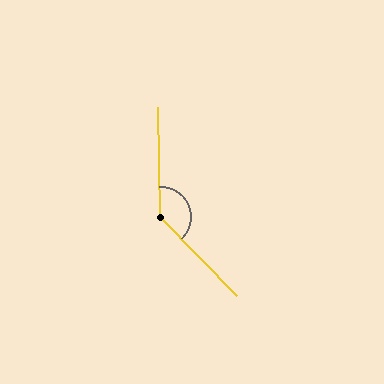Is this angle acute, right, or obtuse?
It is obtuse.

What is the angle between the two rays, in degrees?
Approximately 137 degrees.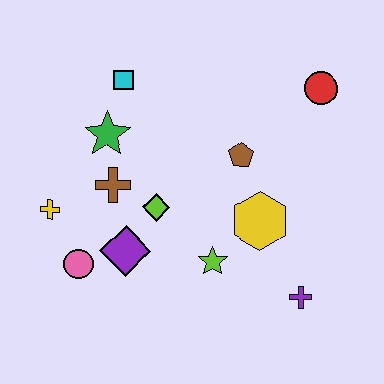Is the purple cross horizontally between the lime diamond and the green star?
No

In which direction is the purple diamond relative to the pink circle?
The purple diamond is to the right of the pink circle.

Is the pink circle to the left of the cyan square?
Yes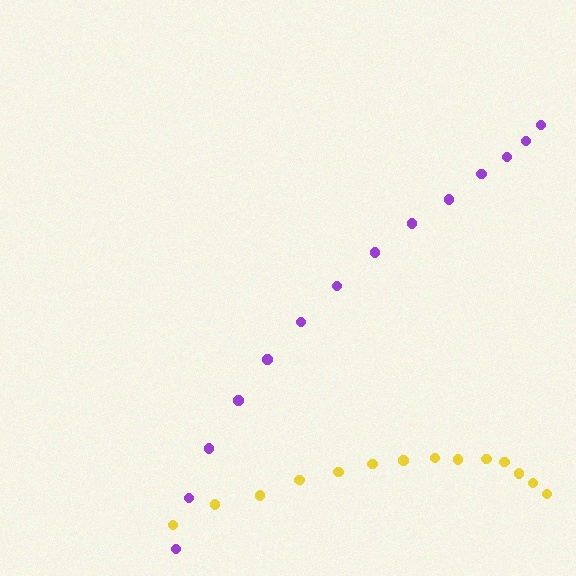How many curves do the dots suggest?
There are 2 distinct paths.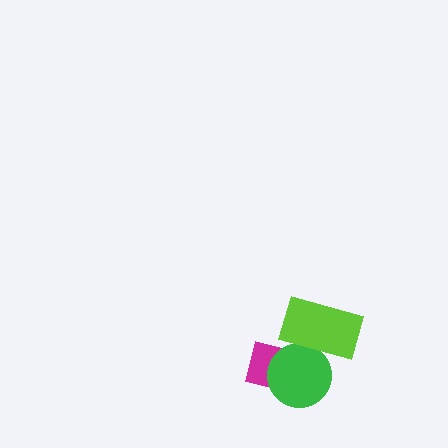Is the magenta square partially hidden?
Yes, it is partially covered by another shape.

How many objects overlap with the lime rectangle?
1 object overlaps with the lime rectangle.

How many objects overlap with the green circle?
2 objects overlap with the green circle.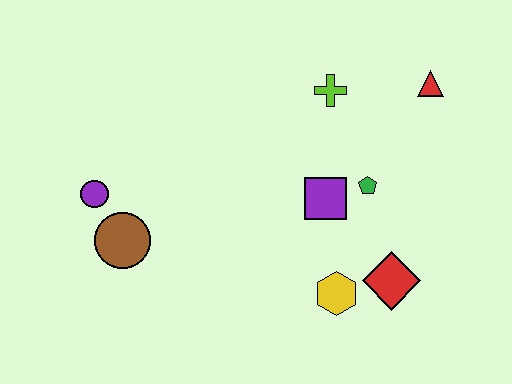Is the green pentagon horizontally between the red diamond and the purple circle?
Yes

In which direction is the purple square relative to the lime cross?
The purple square is below the lime cross.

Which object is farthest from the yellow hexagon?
The purple circle is farthest from the yellow hexagon.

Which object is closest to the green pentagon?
The purple square is closest to the green pentagon.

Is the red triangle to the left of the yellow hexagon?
No